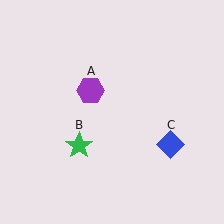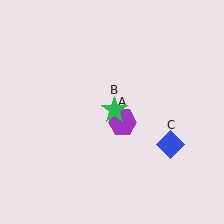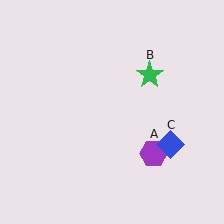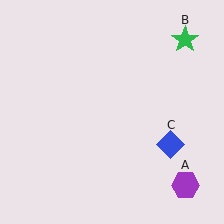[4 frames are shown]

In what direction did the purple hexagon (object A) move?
The purple hexagon (object A) moved down and to the right.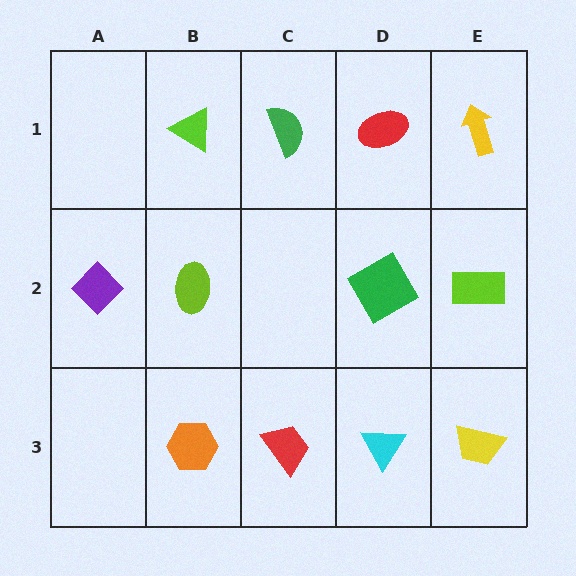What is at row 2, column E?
A lime rectangle.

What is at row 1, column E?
A yellow arrow.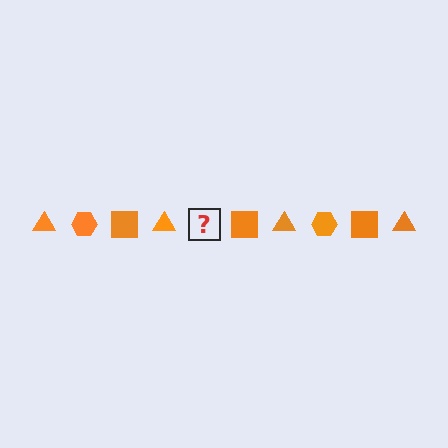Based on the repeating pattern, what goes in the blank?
The blank should be an orange hexagon.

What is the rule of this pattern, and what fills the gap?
The rule is that the pattern cycles through triangle, hexagon, square shapes in orange. The gap should be filled with an orange hexagon.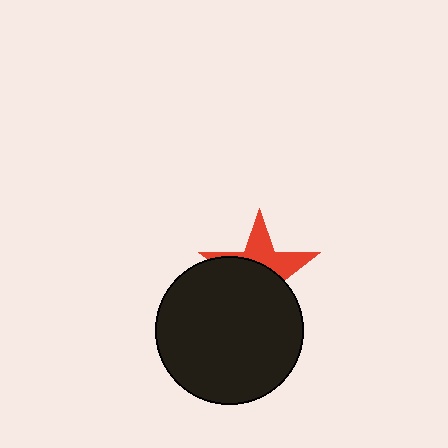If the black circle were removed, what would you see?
You would see the complete red star.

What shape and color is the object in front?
The object in front is a black circle.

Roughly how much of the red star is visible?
A small part of it is visible (roughly 40%).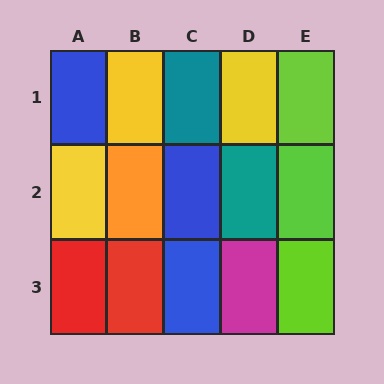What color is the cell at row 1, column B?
Yellow.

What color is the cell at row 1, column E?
Lime.